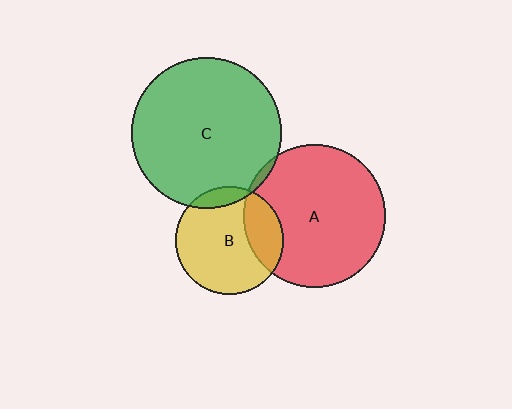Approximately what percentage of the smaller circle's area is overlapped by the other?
Approximately 10%.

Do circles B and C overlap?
Yes.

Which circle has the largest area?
Circle C (green).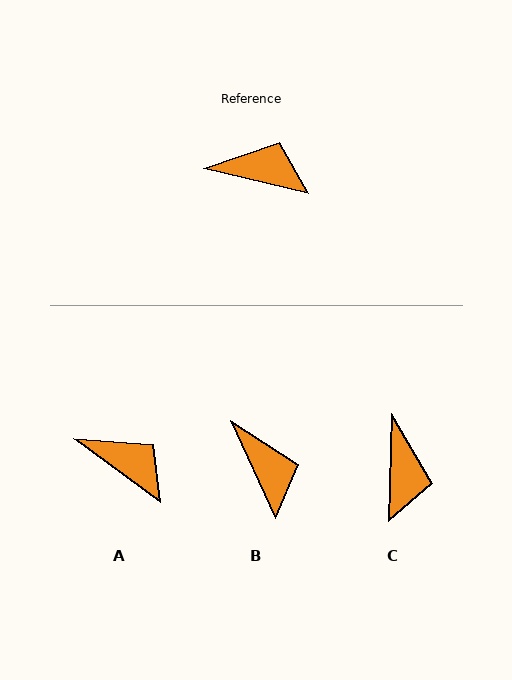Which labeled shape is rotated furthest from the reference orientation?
C, about 79 degrees away.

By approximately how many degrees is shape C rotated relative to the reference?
Approximately 79 degrees clockwise.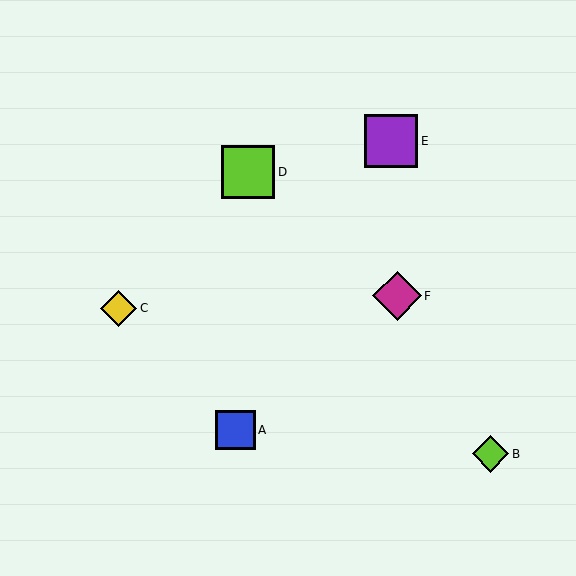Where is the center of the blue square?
The center of the blue square is at (236, 430).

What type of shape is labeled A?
Shape A is a blue square.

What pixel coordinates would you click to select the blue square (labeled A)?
Click at (236, 430) to select the blue square A.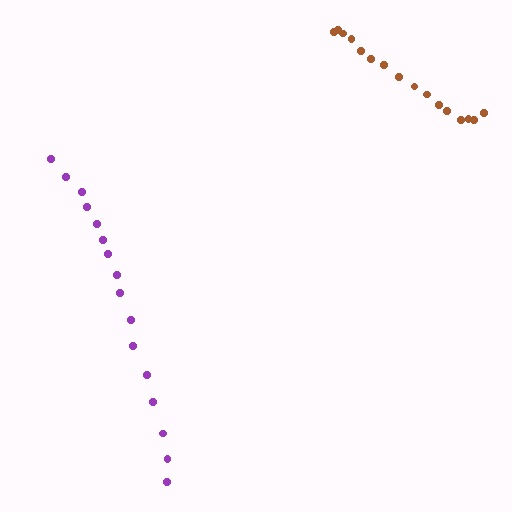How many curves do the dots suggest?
There are 2 distinct paths.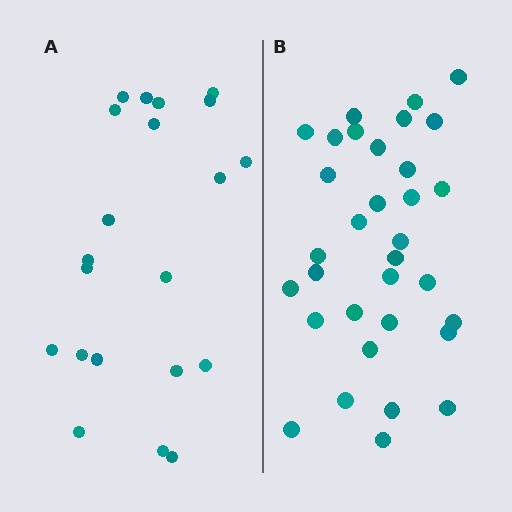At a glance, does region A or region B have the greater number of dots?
Region B (the right region) has more dots.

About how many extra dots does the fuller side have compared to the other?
Region B has roughly 12 or so more dots than region A.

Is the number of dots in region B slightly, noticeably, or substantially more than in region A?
Region B has substantially more. The ratio is roughly 1.6 to 1.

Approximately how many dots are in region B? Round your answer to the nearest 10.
About 30 dots. (The exact count is 33, which rounds to 30.)